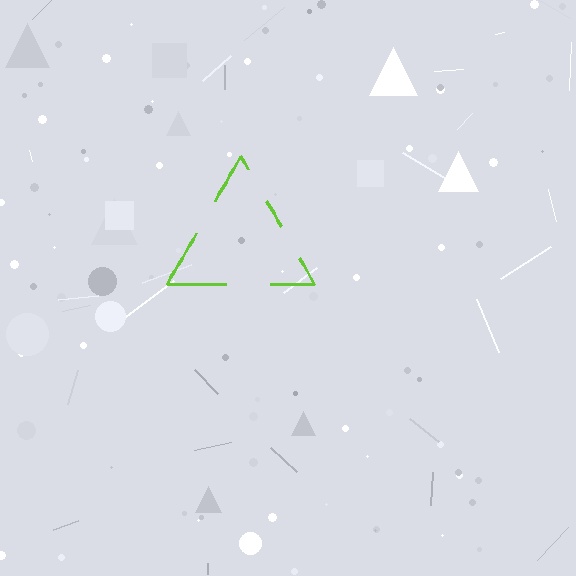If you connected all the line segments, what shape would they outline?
They would outline a triangle.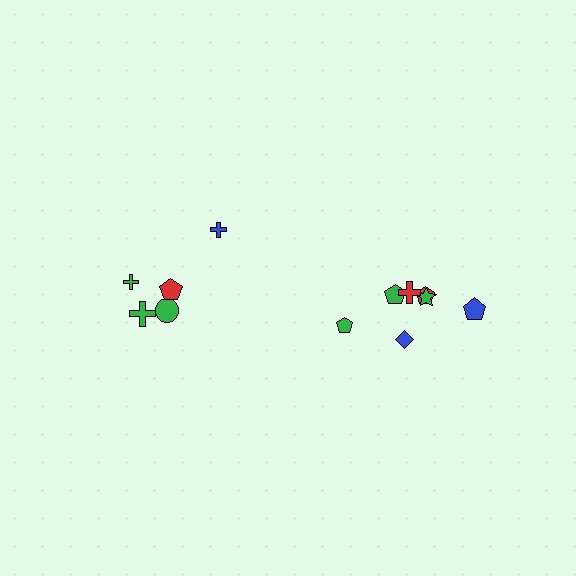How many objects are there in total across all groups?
There are 12 objects.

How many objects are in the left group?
There are 5 objects.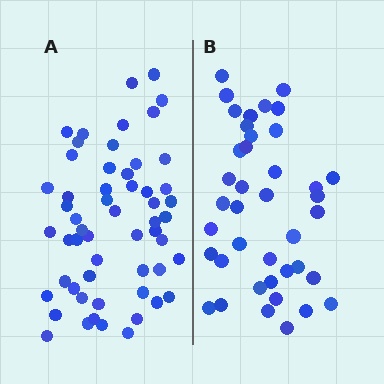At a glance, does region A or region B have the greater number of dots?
Region A (the left region) has more dots.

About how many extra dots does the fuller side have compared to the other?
Region A has approximately 15 more dots than region B.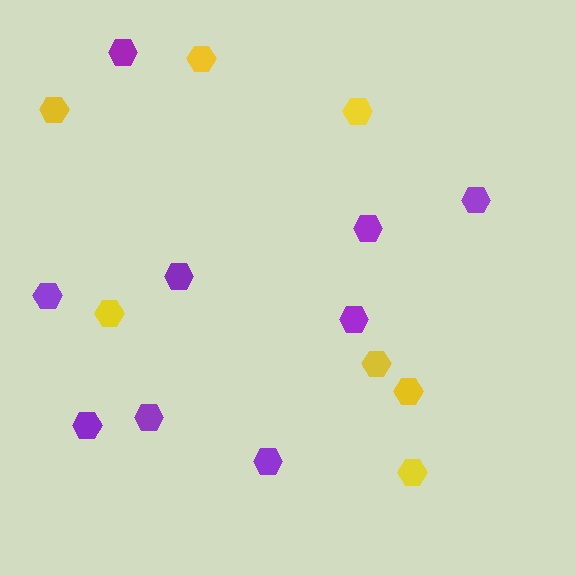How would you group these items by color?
There are 2 groups: one group of yellow hexagons (7) and one group of purple hexagons (9).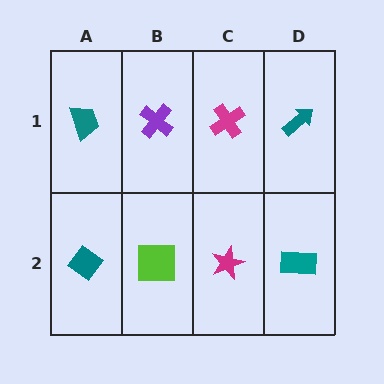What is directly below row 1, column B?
A lime square.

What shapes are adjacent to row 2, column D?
A teal arrow (row 1, column D), a magenta star (row 2, column C).